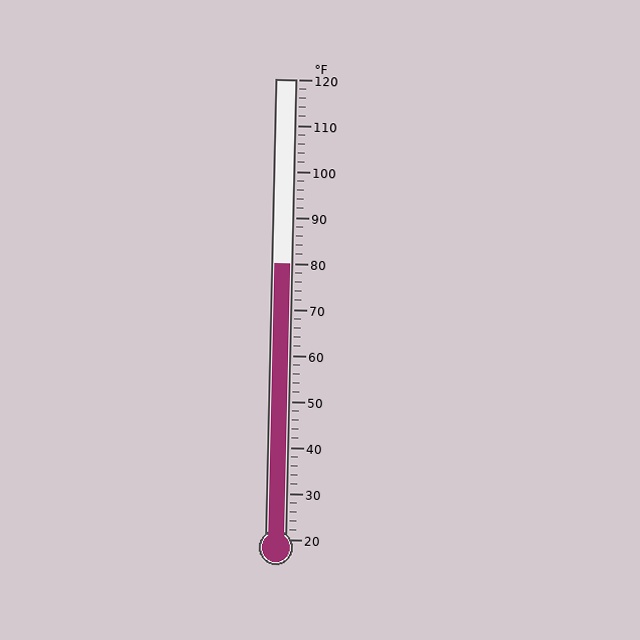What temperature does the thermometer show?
The thermometer shows approximately 80°F.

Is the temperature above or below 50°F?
The temperature is above 50°F.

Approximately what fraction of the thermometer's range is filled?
The thermometer is filled to approximately 60% of its range.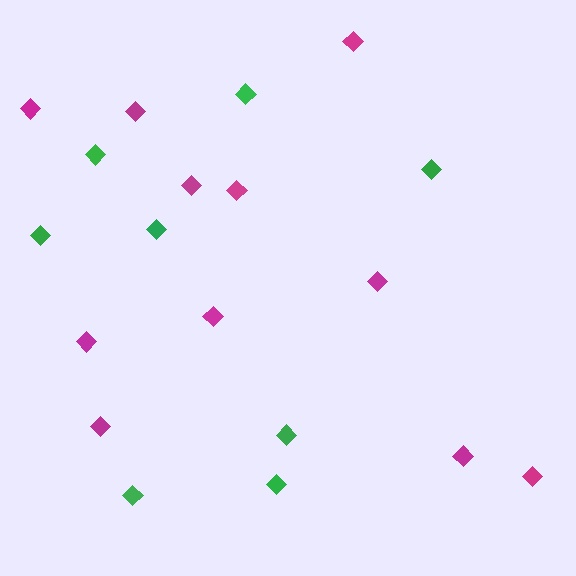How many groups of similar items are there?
There are 2 groups: one group of green diamonds (8) and one group of magenta diamonds (11).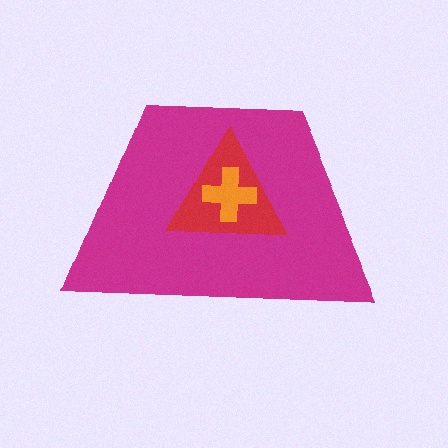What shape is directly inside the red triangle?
The orange cross.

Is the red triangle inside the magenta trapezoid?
Yes.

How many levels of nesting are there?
3.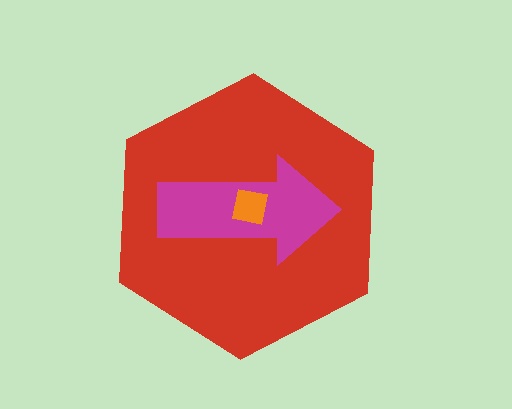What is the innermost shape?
The orange square.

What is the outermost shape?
The red hexagon.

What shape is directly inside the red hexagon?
The magenta arrow.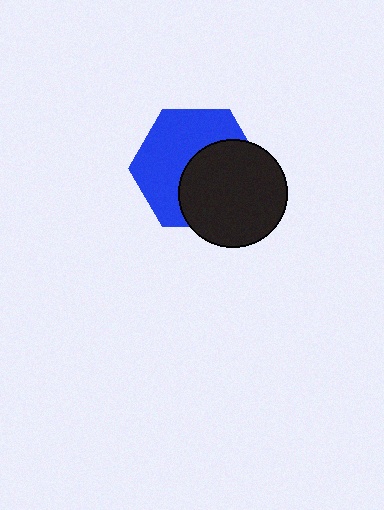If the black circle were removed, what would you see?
You would see the complete blue hexagon.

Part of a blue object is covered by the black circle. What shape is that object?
It is a hexagon.